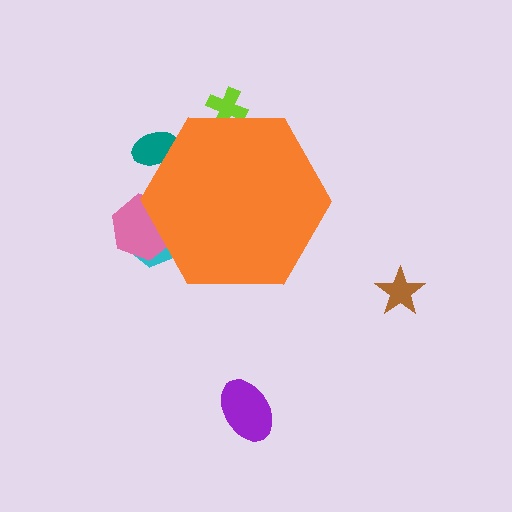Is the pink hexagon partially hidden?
Yes, the pink hexagon is partially hidden behind the orange hexagon.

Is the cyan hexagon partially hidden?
Yes, the cyan hexagon is partially hidden behind the orange hexagon.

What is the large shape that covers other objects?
An orange hexagon.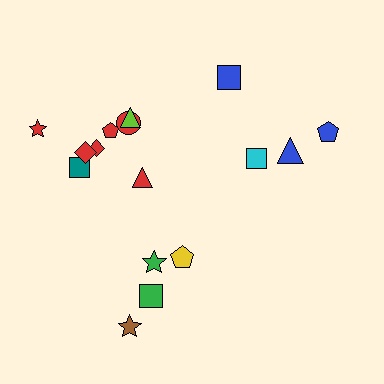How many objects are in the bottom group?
There are 4 objects.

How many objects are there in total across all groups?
There are 16 objects.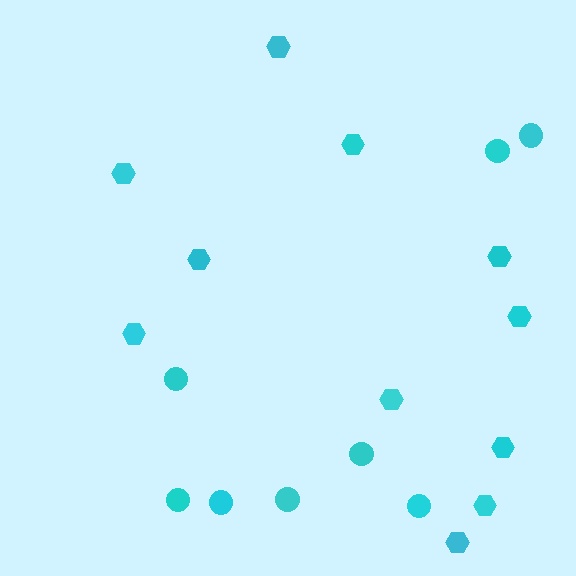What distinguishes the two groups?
There are 2 groups: one group of hexagons (11) and one group of circles (8).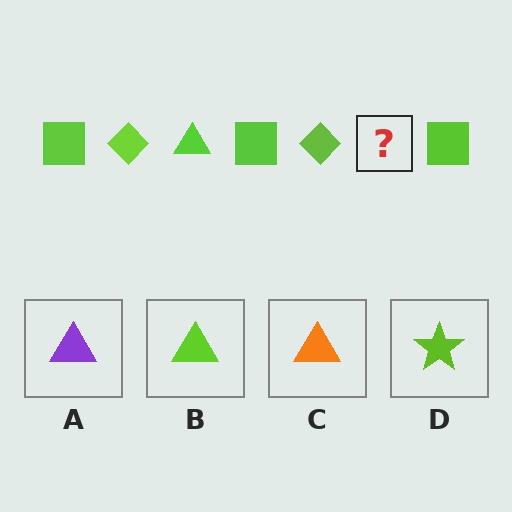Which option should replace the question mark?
Option B.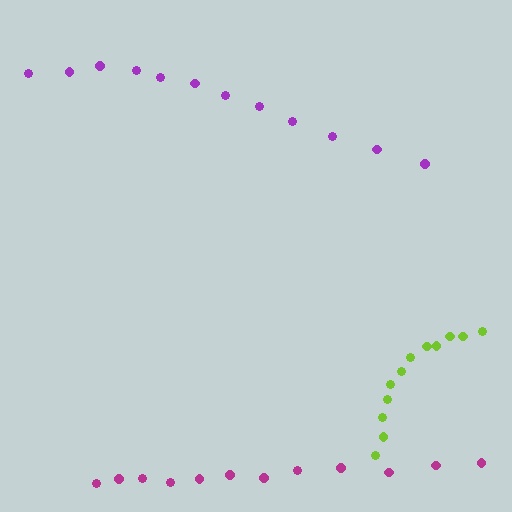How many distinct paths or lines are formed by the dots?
There are 3 distinct paths.